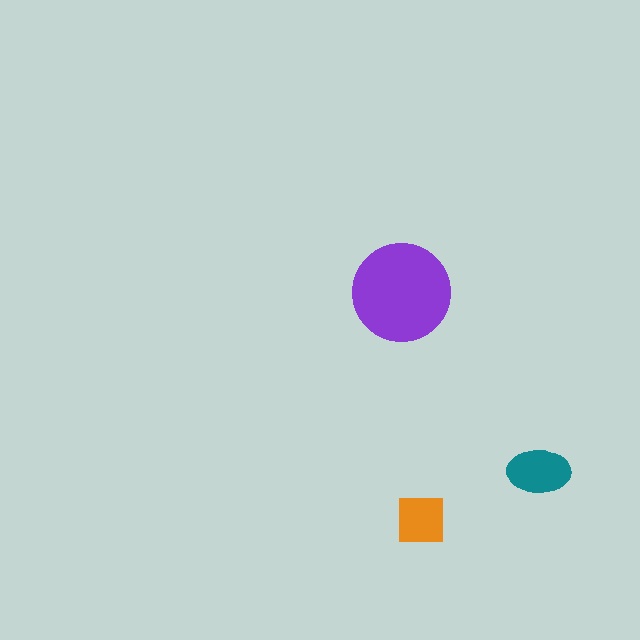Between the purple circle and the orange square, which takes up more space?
The purple circle.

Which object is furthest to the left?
The purple circle is leftmost.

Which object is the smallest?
The orange square.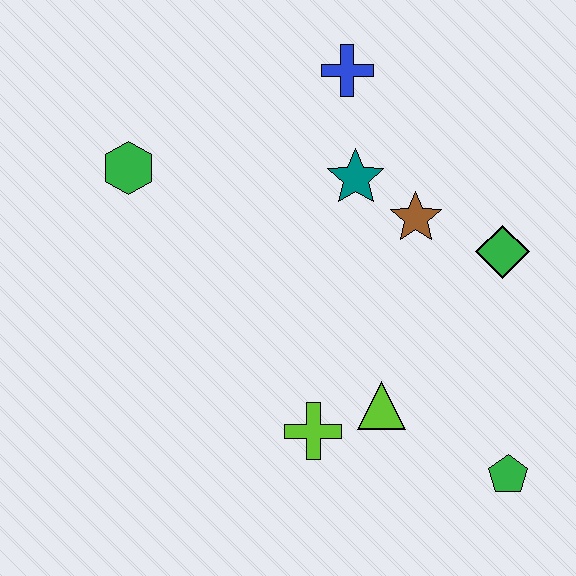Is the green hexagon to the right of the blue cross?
No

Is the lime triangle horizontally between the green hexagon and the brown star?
Yes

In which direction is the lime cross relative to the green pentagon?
The lime cross is to the left of the green pentagon.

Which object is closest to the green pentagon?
The lime triangle is closest to the green pentagon.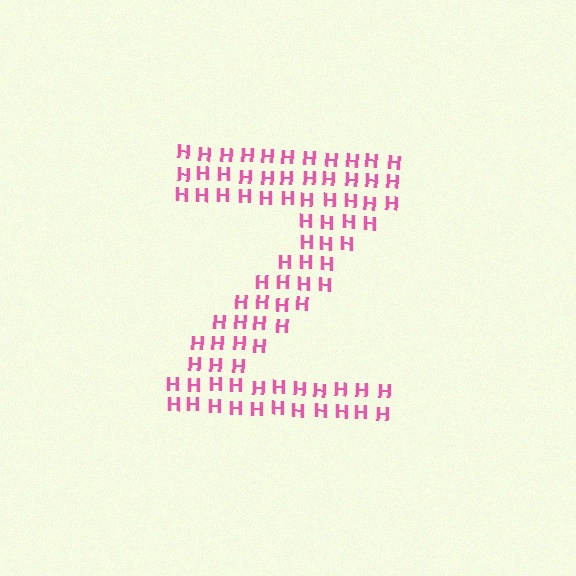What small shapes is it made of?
It is made of small letter H's.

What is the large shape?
The large shape is the letter Z.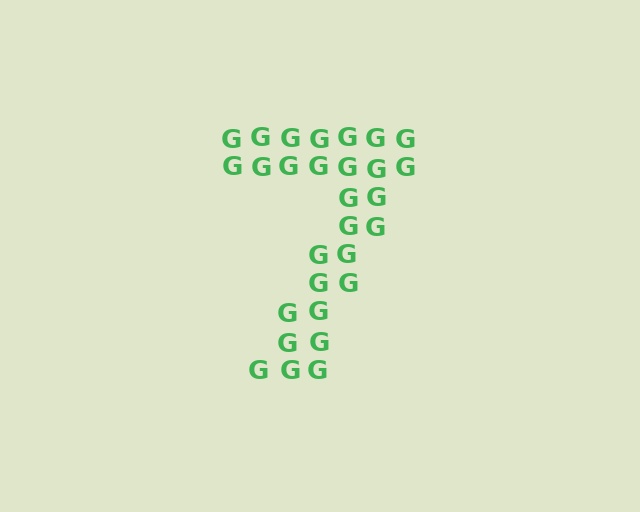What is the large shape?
The large shape is the digit 7.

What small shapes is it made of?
It is made of small letter G's.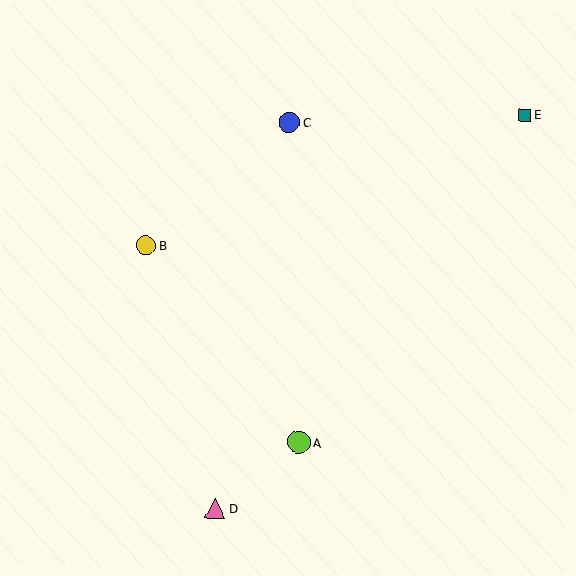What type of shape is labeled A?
Shape A is a lime circle.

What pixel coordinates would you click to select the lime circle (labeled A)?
Click at (299, 442) to select the lime circle A.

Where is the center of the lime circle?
The center of the lime circle is at (299, 442).